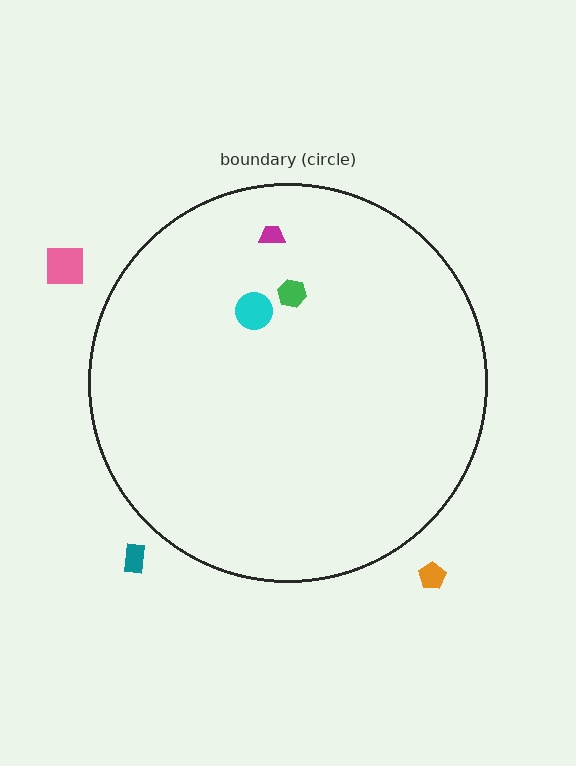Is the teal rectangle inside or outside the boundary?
Outside.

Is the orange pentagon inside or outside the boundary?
Outside.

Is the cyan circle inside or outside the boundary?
Inside.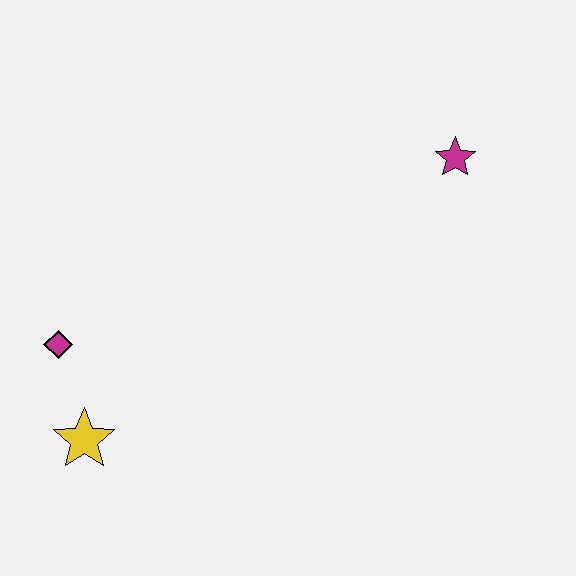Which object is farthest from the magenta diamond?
The magenta star is farthest from the magenta diamond.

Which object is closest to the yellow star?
The magenta diamond is closest to the yellow star.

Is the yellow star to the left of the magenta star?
Yes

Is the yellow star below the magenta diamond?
Yes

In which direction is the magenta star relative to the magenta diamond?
The magenta star is to the right of the magenta diamond.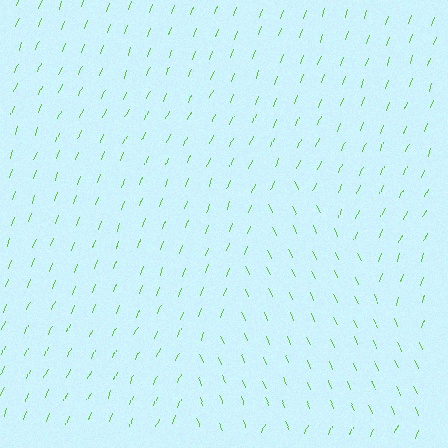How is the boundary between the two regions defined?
The boundary is defined purely by a change in line orientation (approximately 45 degrees difference). All lines are the same color and thickness.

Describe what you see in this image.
The image is filled with small lime line segments. A triangle region in the image has lines oriented differently from the surrounding lines, creating a visible texture boundary.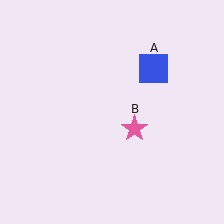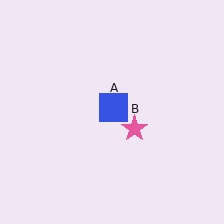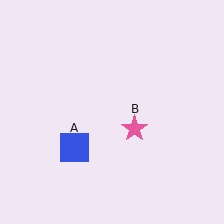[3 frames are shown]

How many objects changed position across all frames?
1 object changed position: blue square (object A).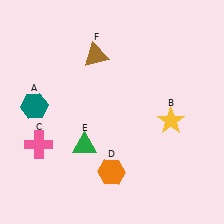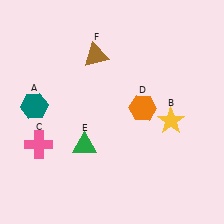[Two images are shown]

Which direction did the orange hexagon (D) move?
The orange hexagon (D) moved up.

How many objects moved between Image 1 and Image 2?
1 object moved between the two images.